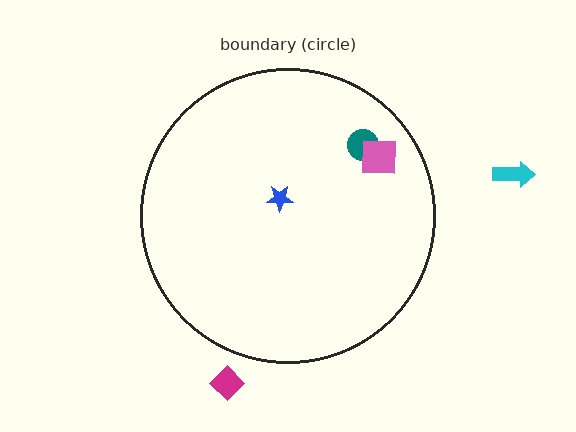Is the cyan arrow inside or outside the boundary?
Outside.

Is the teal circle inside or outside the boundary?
Inside.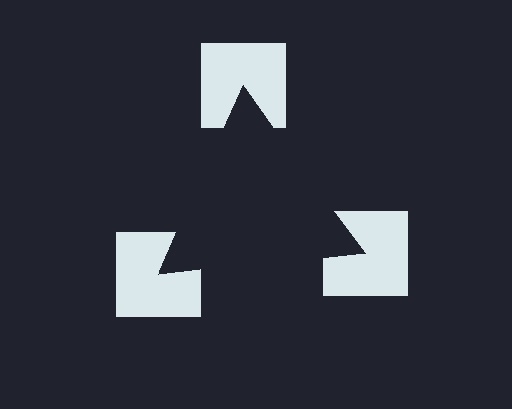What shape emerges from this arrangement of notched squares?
An illusory triangle — its edges are inferred from the aligned wedge cuts in the notched squares, not physically drawn.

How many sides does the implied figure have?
3 sides.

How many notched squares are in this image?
There are 3 — one at each vertex of the illusory triangle.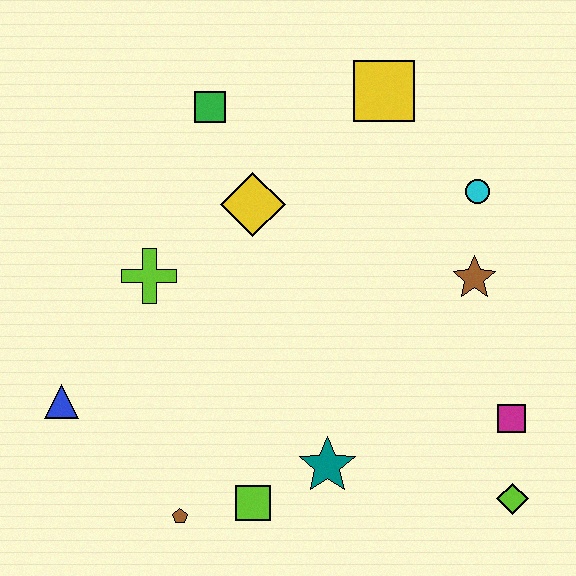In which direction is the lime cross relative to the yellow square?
The lime cross is to the left of the yellow square.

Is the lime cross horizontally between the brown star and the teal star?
No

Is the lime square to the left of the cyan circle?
Yes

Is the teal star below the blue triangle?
Yes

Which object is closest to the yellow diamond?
The green square is closest to the yellow diamond.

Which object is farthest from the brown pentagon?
The yellow square is farthest from the brown pentagon.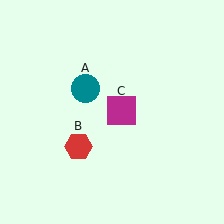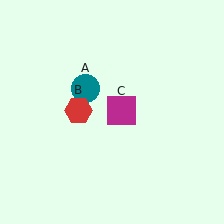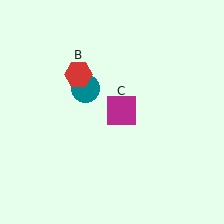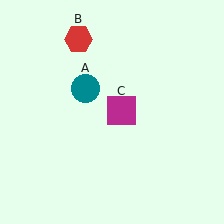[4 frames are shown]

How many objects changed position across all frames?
1 object changed position: red hexagon (object B).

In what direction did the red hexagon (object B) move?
The red hexagon (object B) moved up.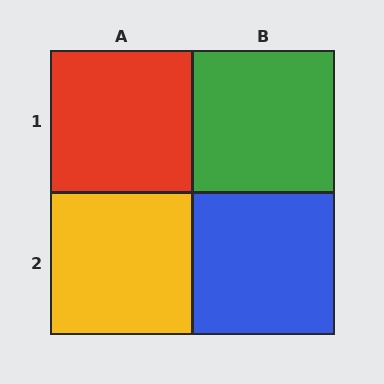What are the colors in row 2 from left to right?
Yellow, blue.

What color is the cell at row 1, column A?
Red.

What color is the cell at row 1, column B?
Green.